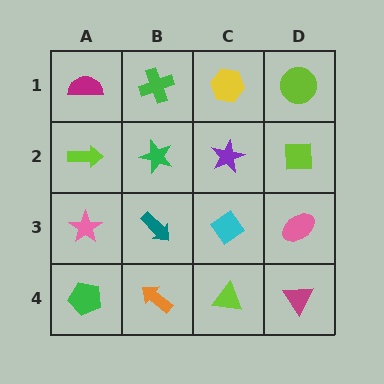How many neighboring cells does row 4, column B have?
3.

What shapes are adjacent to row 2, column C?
A yellow hexagon (row 1, column C), a cyan diamond (row 3, column C), a green star (row 2, column B), a lime square (row 2, column D).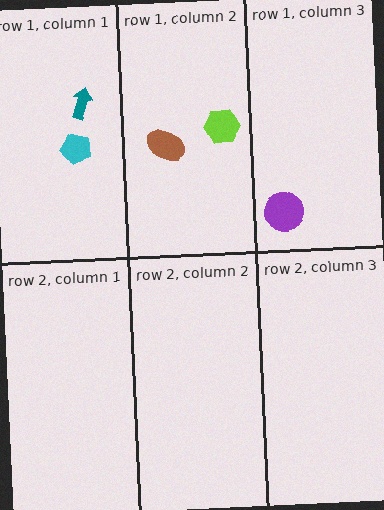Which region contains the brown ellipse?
The row 1, column 2 region.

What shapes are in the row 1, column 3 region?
The purple circle.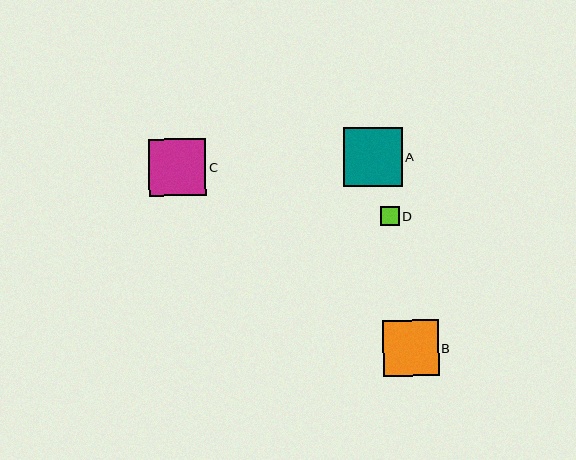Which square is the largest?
Square A is the largest with a size of approximately 59 pixels.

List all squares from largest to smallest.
From largest to smallest: A, C, B, D.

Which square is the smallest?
Square D is the smallest with a size of approximately 19 pixels.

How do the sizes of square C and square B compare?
Square C and square B are approximately the same size.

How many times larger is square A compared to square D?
Square A is approximately 3.2 times the size of square D.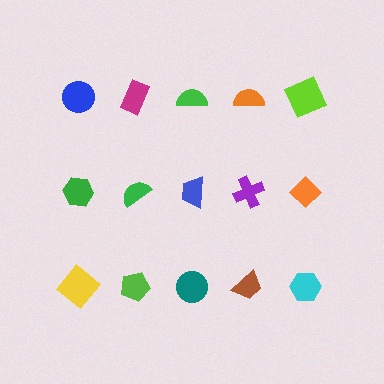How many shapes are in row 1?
5 shapes.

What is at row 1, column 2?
A magenta rectangle.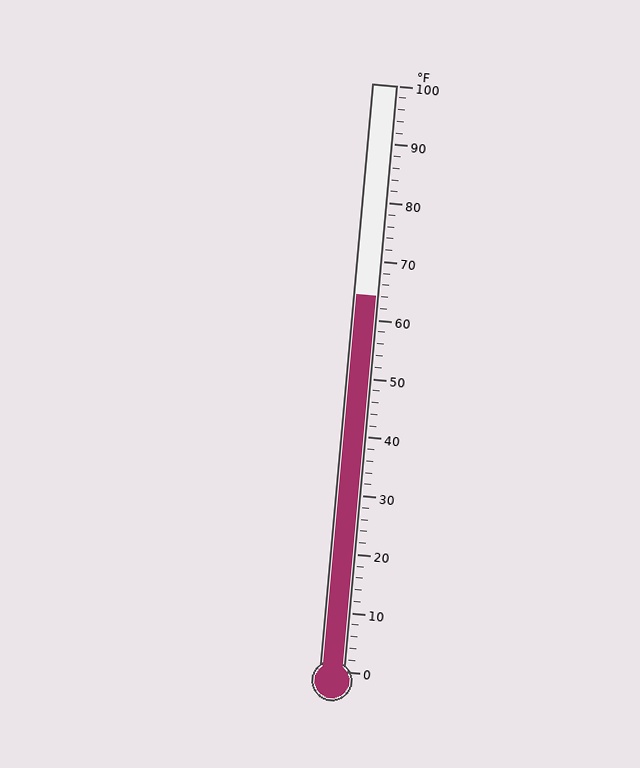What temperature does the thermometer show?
The thermometer shows approximately 64°F.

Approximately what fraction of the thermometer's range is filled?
The thermometer is filled to approximately 65% of its range.